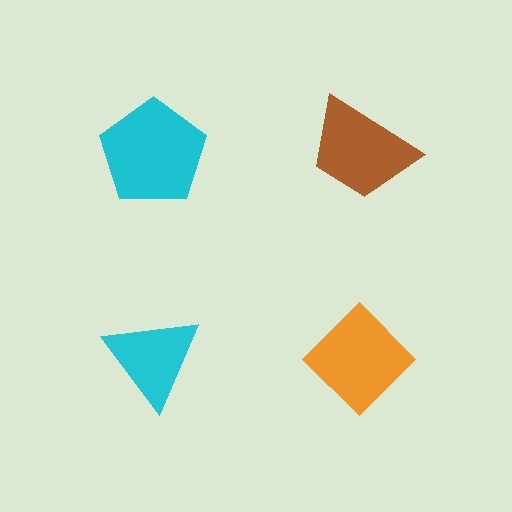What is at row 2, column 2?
An orange diamond.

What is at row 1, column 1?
A cyan pentagon.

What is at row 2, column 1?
A cyan triangle.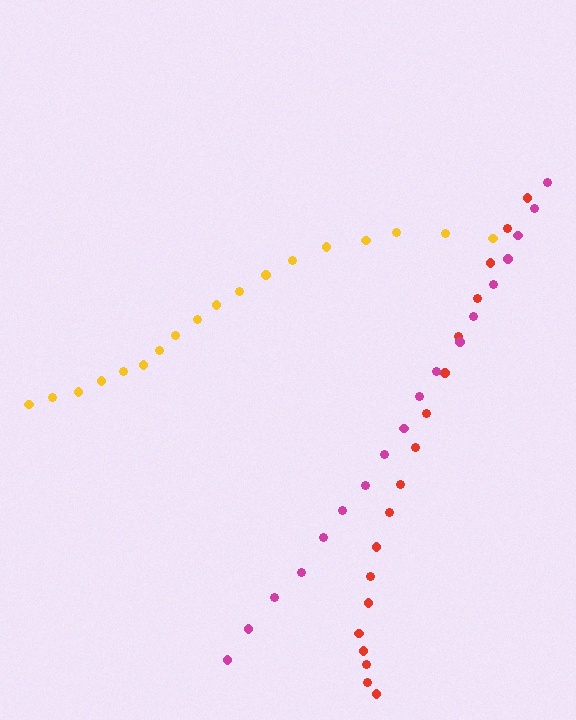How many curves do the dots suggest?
There are 3 distinct paths.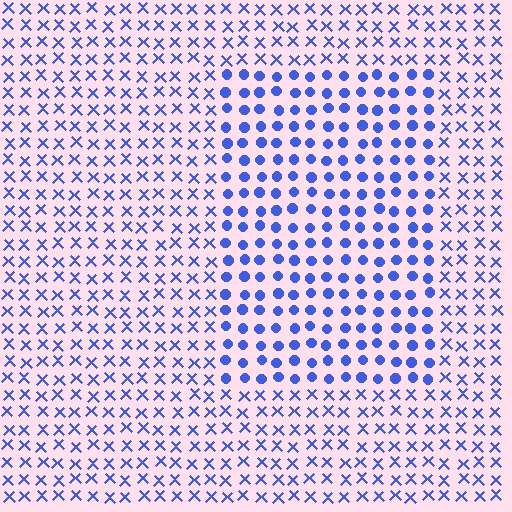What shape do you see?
I see a rectangle.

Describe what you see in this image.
The image is filled with small blue elements arranged in a uniform grid. A rectangle-shaped region contains circles, while the surrounding area contains X marks. The boundary is defined purely by the change in element shape.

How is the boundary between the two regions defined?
The boundary is defined by a change in element shape: circles inside vs. X marks outside. All elements share the same color and spacing.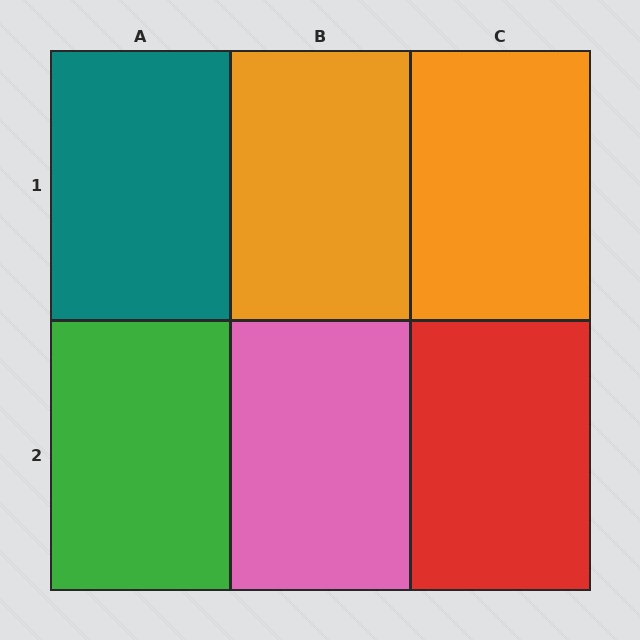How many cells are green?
1 cell is green.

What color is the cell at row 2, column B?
Pink.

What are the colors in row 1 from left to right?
Teal, orange, orange.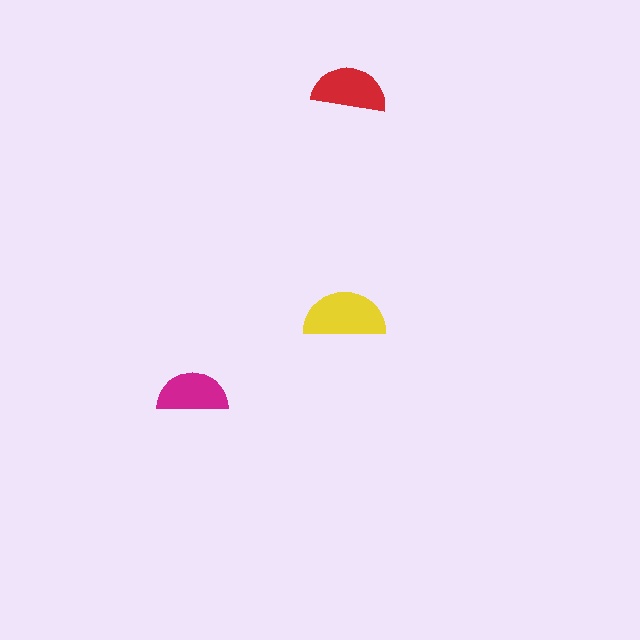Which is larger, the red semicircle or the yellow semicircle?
The yellow one.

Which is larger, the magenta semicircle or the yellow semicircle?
The yellow one.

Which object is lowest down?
The magenta semicircle is bottommost.